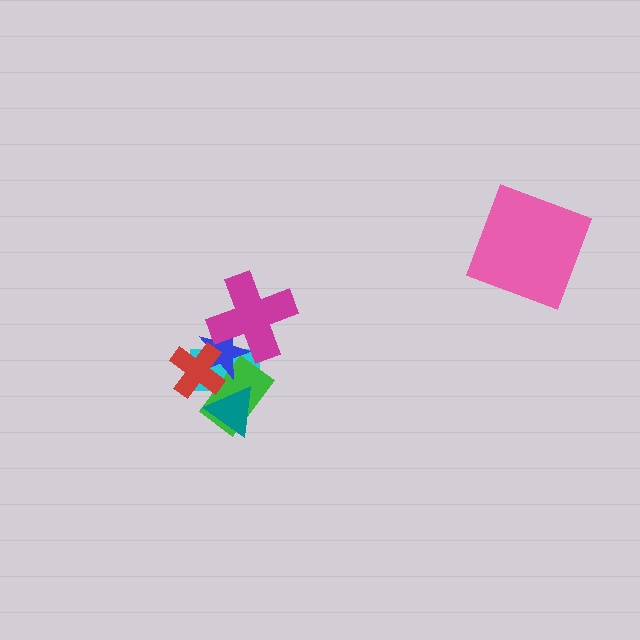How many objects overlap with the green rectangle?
4 objects overlap with the green rectangle.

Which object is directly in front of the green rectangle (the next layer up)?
The teal triangle is directly in front of the green rectangle.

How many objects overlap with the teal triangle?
2 objects overlap with the teal triangle.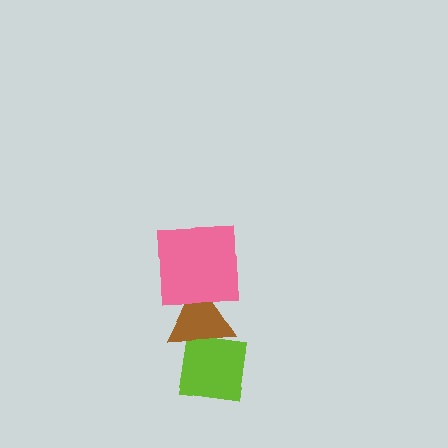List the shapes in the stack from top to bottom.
From top to bottom: the pink square, the brown triangle, the lime square.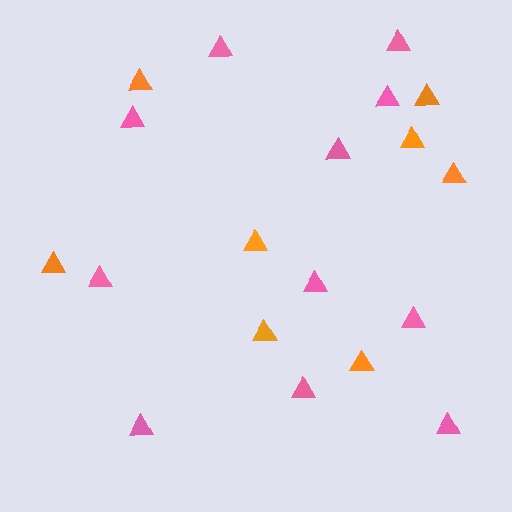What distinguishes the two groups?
There are 2 groups: one group of pink triangles (11) and one group of orange triangles (8).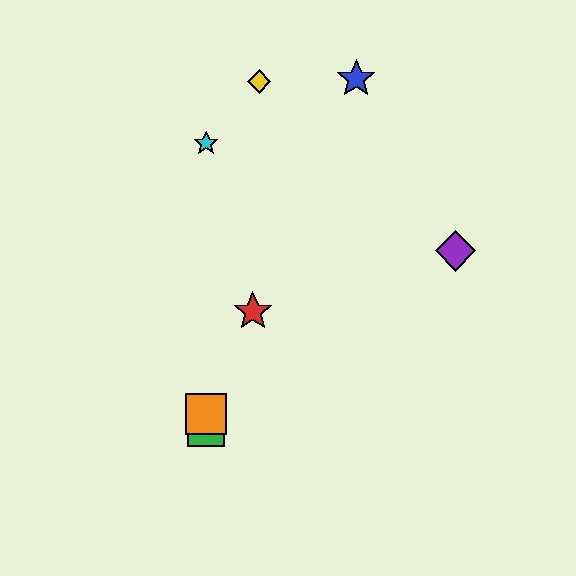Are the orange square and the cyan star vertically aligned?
Yes, both are at x≈206.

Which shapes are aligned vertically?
The green square, the orange square, the cyan star are aligned vertically.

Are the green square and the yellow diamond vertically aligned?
No, the green square is at x≈206 and the yellow diamond is at x≈259.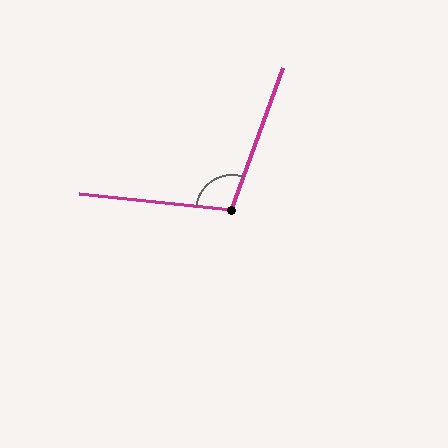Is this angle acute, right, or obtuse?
It is obtuse.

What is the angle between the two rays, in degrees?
Approximately 104 degrees.